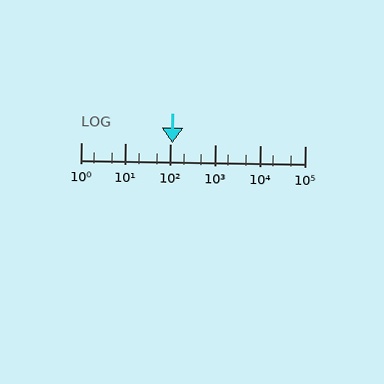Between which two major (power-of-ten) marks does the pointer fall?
The pointer is between 100 and 1000.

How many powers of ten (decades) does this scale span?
The scale spans 5 decades, from 1 to 100000.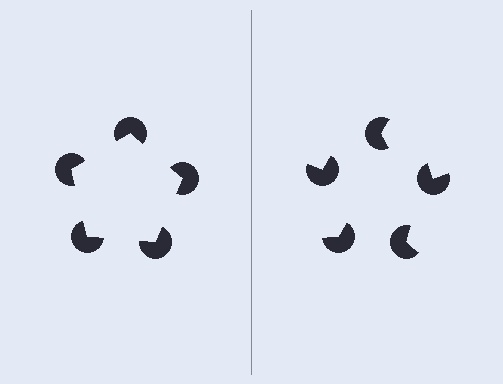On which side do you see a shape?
An illusory pentagon appears on the left side. On the right side the wedge cuts are rotated, so no coherent shape forms.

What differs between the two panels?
The pac-man discs are positioned identically on both sides; only the wedge orientations differ. On the left they align to a pentagon; on the right they are misaligned.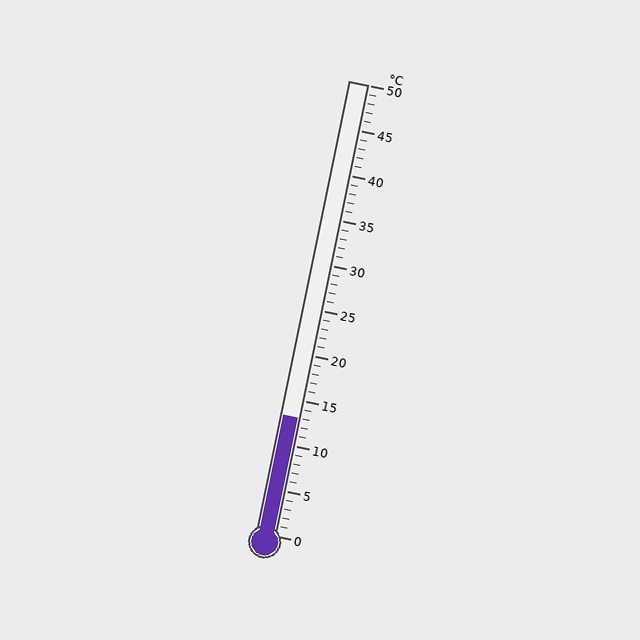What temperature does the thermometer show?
The thermometer shows approximately 13°C.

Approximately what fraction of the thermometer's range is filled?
The thermometer is filled to approximately 25% of its range.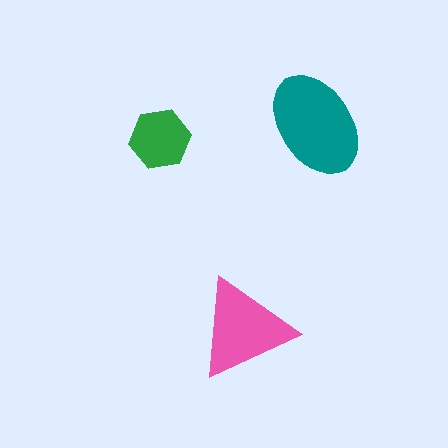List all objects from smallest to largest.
The green hexagon, the pink triangle, the teal ellipse.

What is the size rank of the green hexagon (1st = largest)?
3rd.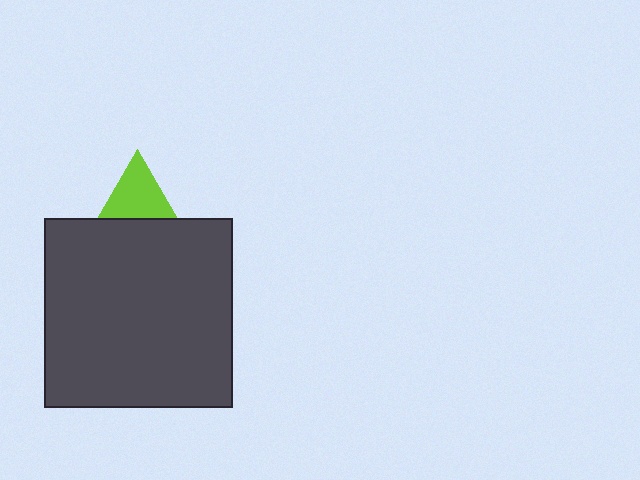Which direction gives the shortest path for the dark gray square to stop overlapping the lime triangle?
Moving down gives the shortest separation.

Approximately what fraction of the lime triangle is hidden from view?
Roughly 61% of the lime triangle is hidden behind the dark gray square.